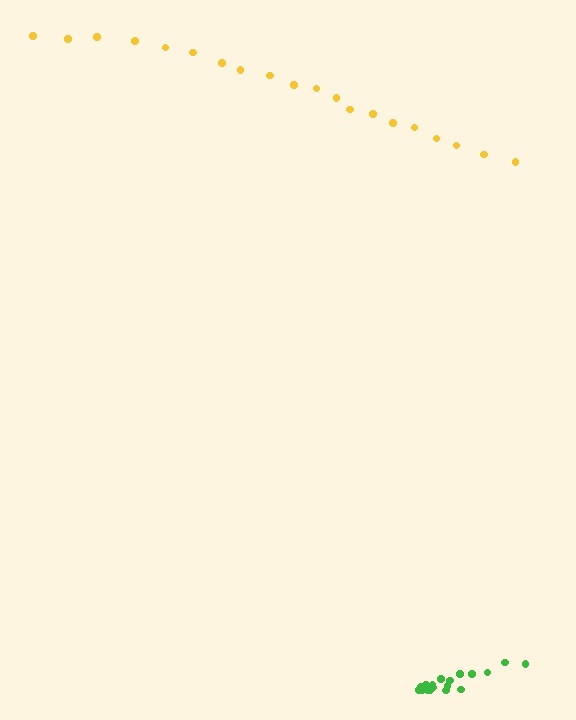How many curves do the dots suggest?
There are 2 distinct paths.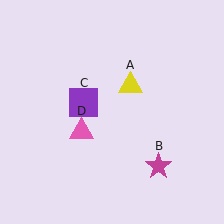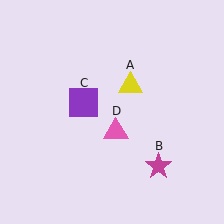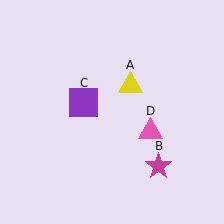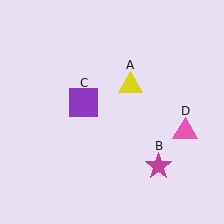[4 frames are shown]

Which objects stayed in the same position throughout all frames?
Yellow triangle (object A) and magenta star (object B) and purple square (object C) remained stationary.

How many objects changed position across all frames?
1 object changed position: pink triangle (object D).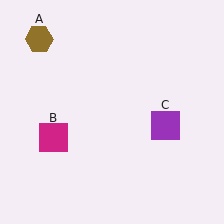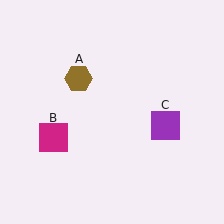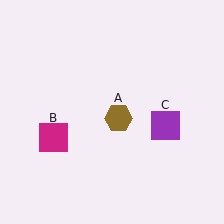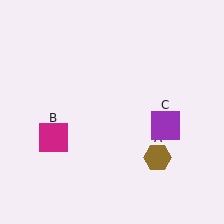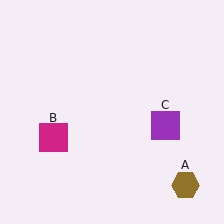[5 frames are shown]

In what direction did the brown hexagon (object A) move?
The brown hexagon (object A) moved down and to the right.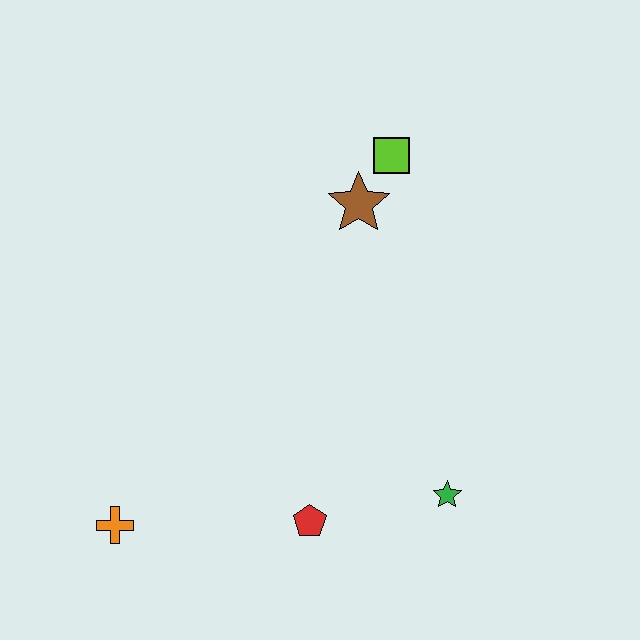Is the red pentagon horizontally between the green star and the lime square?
No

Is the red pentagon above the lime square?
No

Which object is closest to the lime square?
The brown star is closest to the lime square.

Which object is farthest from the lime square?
The orange cross is farthest from the lime square.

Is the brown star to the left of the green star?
Yes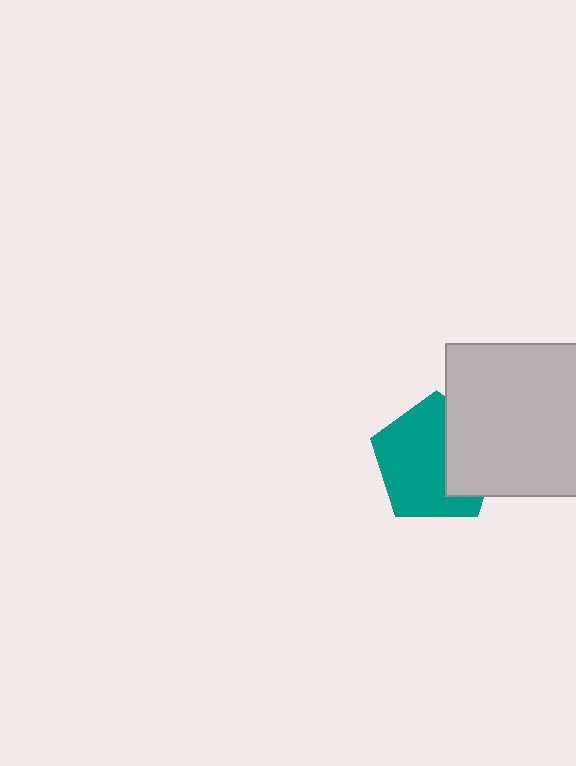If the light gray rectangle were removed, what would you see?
You would see the complete teal pentagon.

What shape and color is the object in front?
The object in front is a light gray rectangle.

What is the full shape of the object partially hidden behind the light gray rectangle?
The partially hidden object is a teal pentagon.